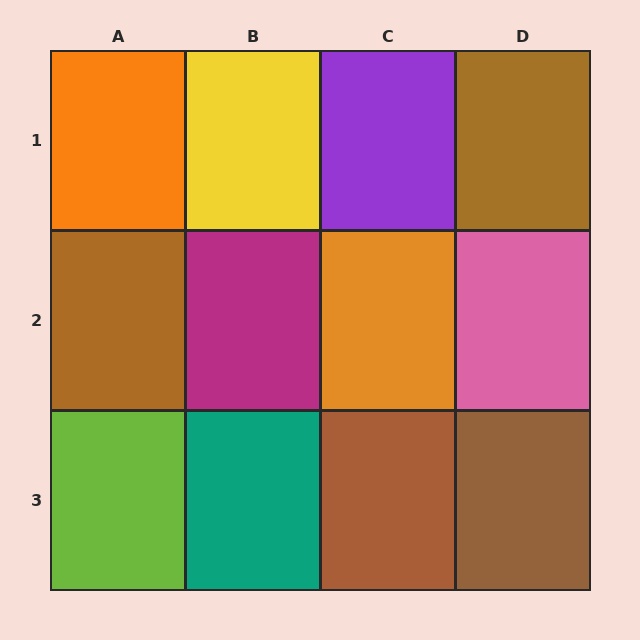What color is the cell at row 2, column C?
Orange.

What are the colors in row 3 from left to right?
Lime, teal, brown, brown.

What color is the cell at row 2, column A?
Brown.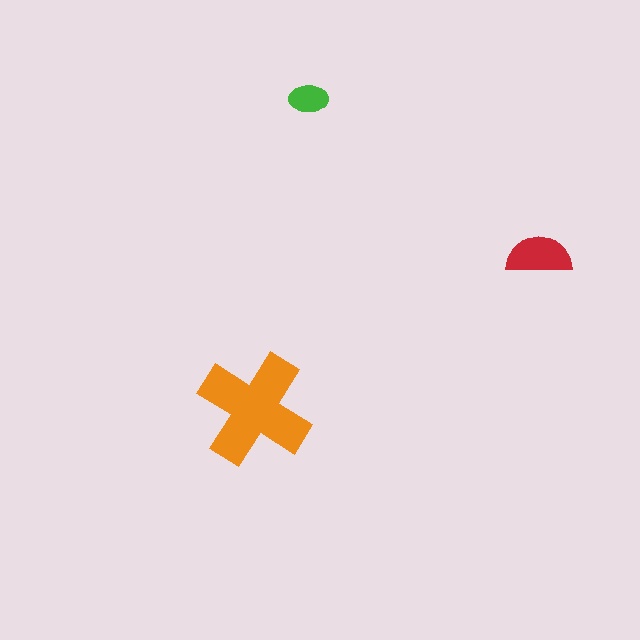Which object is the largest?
The orange cross.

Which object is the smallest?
The green ellipse.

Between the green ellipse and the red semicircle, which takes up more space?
The red semicircle.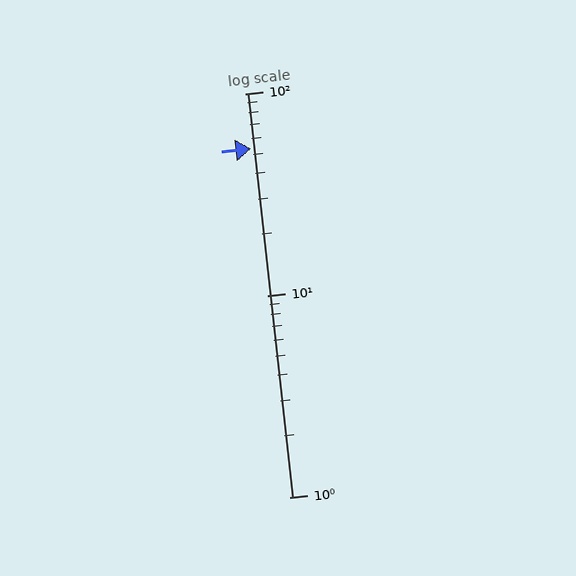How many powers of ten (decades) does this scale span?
The scale spans 2 decades, from 1 to 100.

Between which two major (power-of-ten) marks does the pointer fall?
The pointer is between 10 and 100.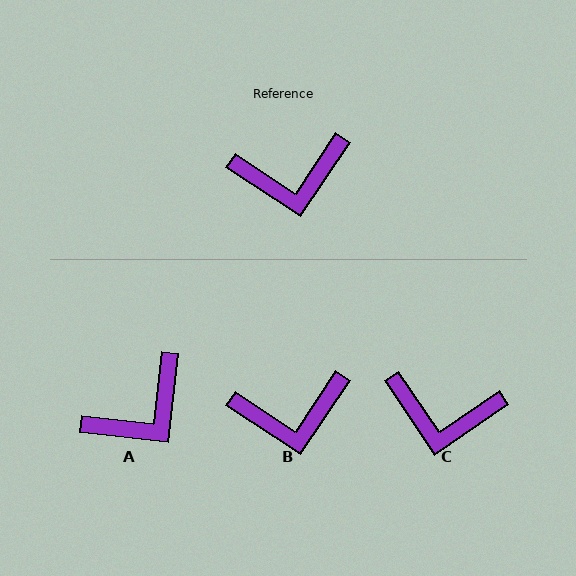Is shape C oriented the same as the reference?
No, it is off by about 22 degrees.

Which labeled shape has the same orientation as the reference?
B.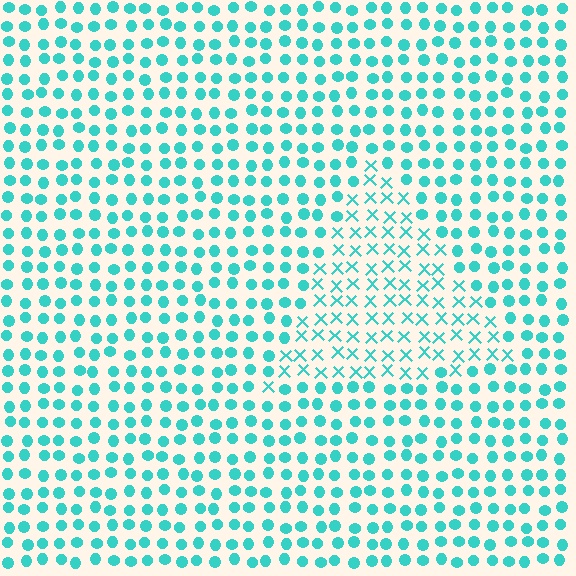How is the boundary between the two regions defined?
The boundary is defined by a change in element shape: X marks inside vs. circles outside. All elements share the same color and spacing.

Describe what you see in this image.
The image is filled with small cyan elements arranged in a uniform grid. A triangle-shaped region contains X marks, while the surrounding area contains circles. The boundary is defined purely by the change in element shape.